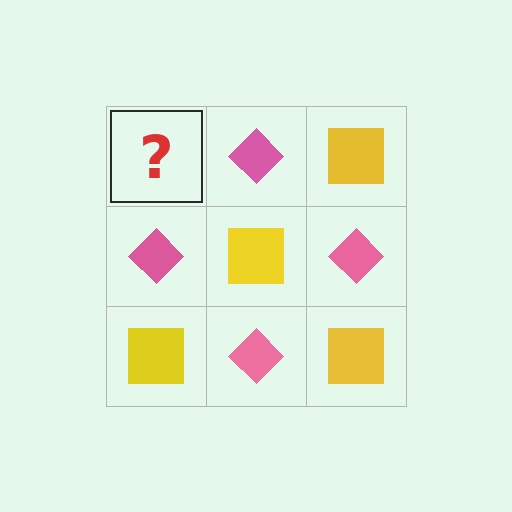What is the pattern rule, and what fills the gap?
The rule is that it alternates yellow square and pink diamond in a checkerboard pattern. The gap should be filled with a yellow square.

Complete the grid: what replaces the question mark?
The question mark should be replaced with a yellow square.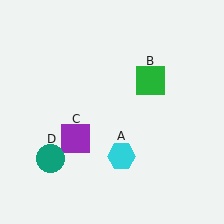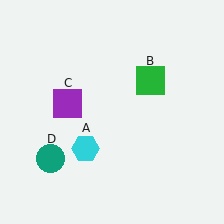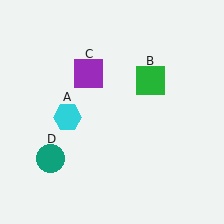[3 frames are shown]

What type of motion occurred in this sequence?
The cyan hexagon (object A), purple square (object C) rotated clockwise around the center of the scene.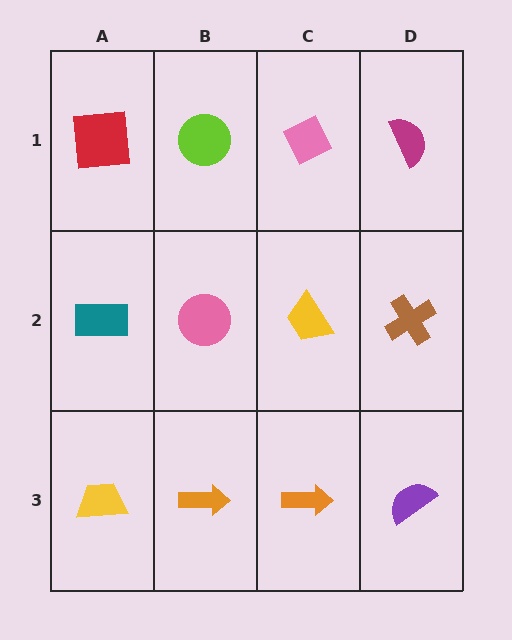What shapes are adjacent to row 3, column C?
A yellow trapezoid (row 2, column C), an orange arrow (row 3, column B), a purple semicircle (row 3, column D).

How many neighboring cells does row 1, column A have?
2.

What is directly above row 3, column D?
A brown cross.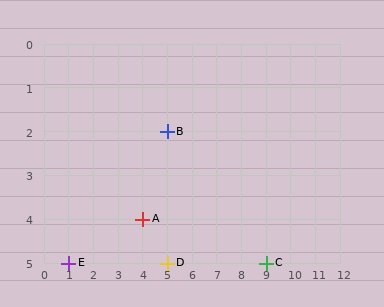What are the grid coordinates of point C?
Point C is at grid coordinates (9, 5).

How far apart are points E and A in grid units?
Points E and A are 3 columns and 1 row apart (about 3.2 grid units diagonally).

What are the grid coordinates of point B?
Point B is at grid coordinates (5, 2).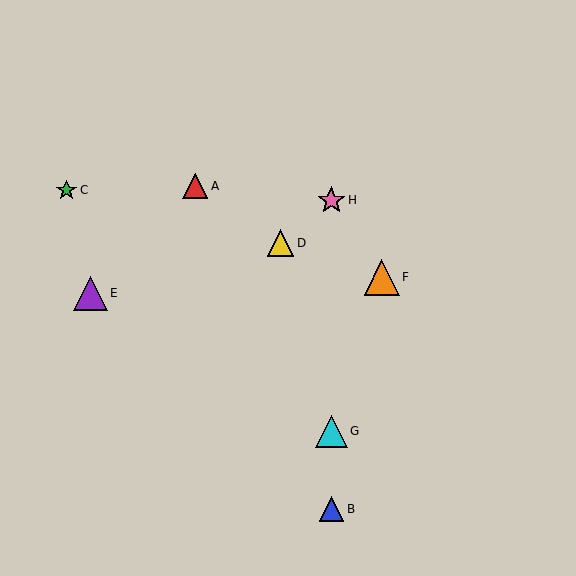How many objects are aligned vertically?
3 objects (B, G, H) are aligned vertically.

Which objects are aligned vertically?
Objects B, G, H are aligned vertically.